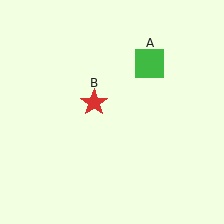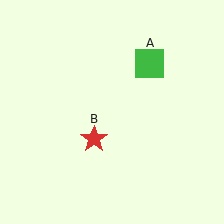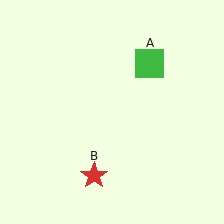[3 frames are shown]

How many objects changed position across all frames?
1 object changed position: red star (object B).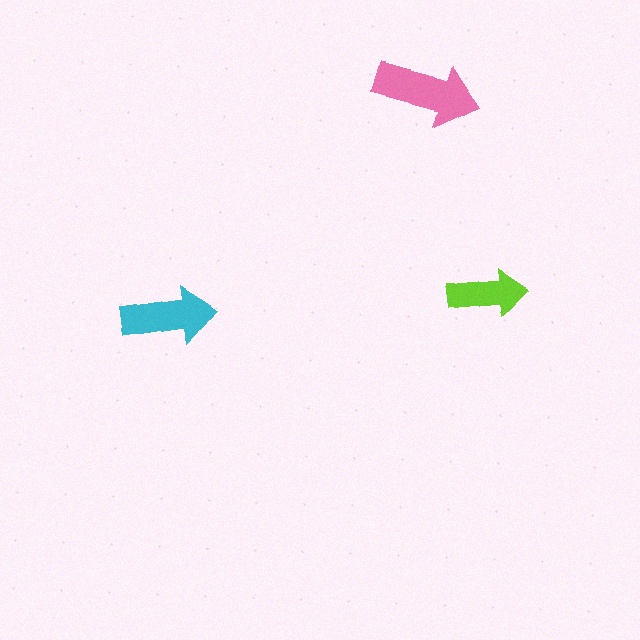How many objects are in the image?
There are 3 objects in the image.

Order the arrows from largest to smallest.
the pink one, the cyan one, the lime one.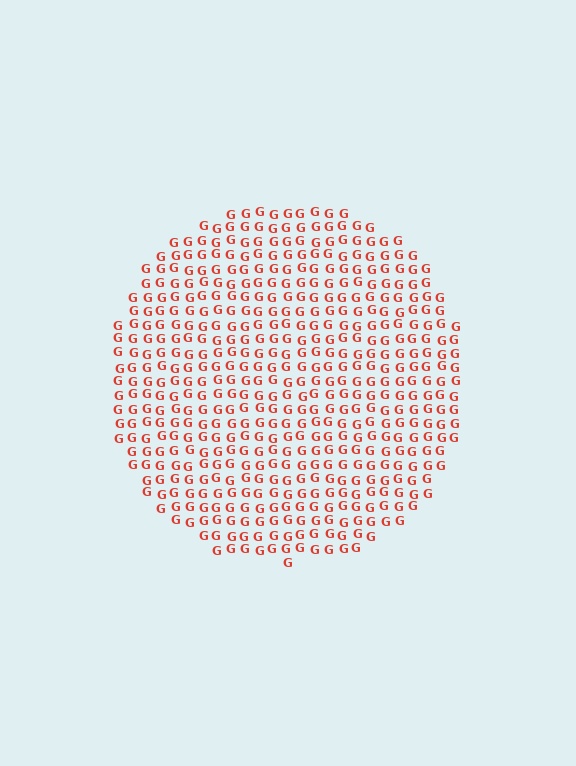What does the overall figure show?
The overall figure shows a circle.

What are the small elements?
The small elements are letter G's.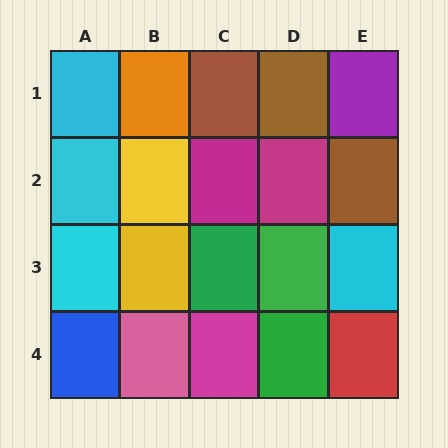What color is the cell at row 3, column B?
Yellow.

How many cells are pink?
1 cell is pink.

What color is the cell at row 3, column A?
Cyan.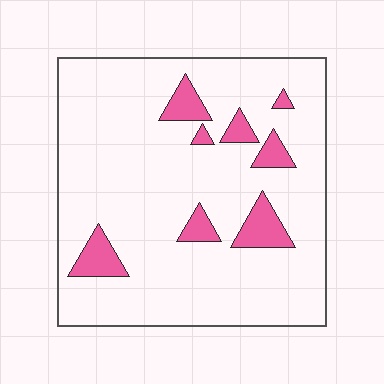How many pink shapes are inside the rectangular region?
8.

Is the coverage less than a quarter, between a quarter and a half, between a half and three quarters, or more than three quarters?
Less than a quarter.